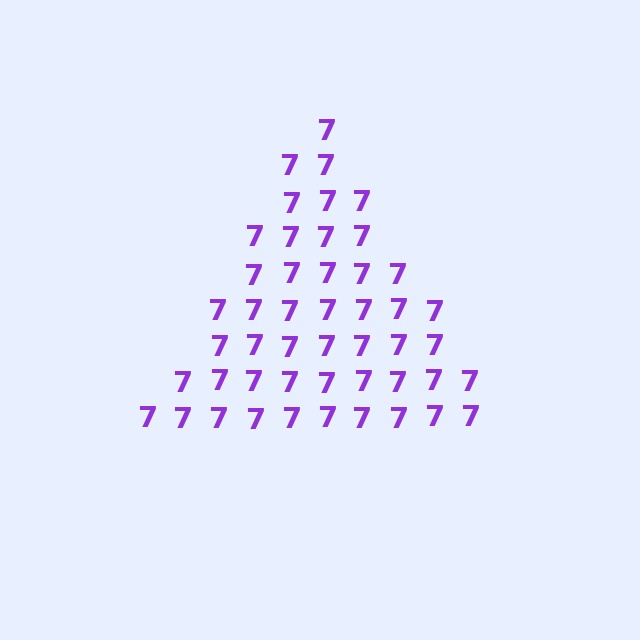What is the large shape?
The large shape is a triangle.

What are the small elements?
The small elements are digit 7's.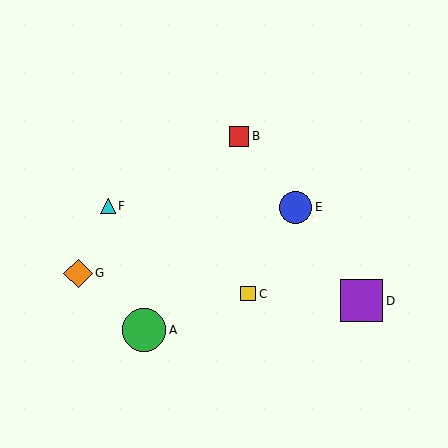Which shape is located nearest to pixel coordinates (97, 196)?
The cyan triangle (labeled F) at (108, 206) is nearest to that location.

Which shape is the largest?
The green circle (labeled A) is the largest.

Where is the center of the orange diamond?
The center of the orange diamond is at (78, 273).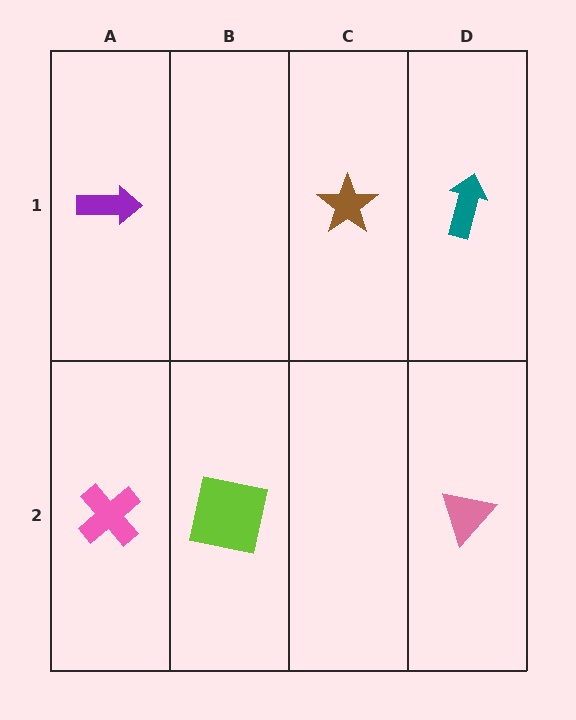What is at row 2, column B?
A lime square.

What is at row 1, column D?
A teal arrow.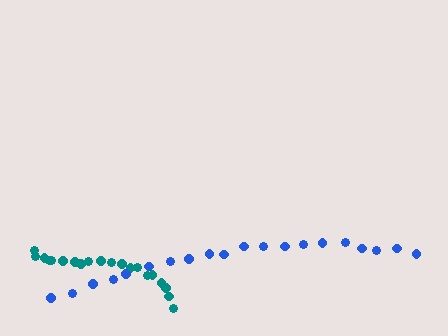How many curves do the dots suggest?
There are 2 distinct paths.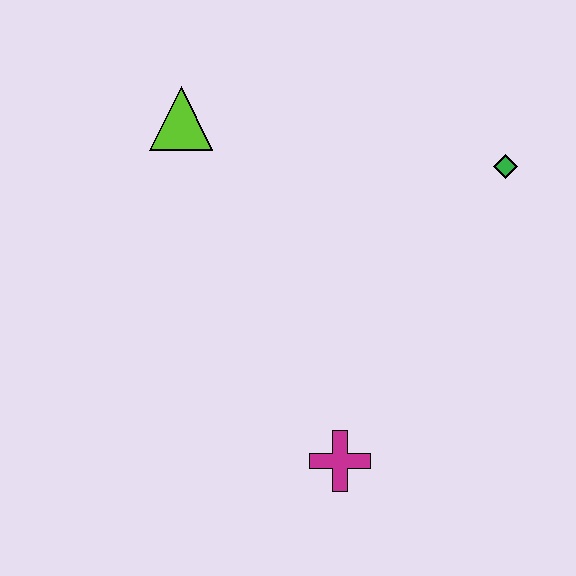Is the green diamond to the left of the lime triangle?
No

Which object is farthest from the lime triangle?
The magenta cross is farthest from the lime triangle.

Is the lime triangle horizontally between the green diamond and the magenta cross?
No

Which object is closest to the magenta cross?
The green diamond is closest to the magenta cross.